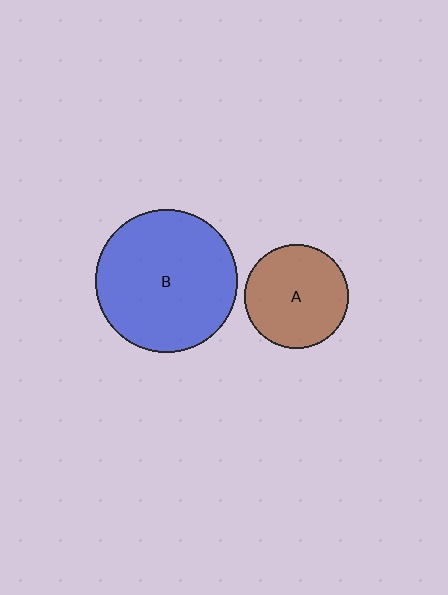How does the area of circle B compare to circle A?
Approximately 1.9 times.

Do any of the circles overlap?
No, none of the circles overlap.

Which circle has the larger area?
Circle B (blue).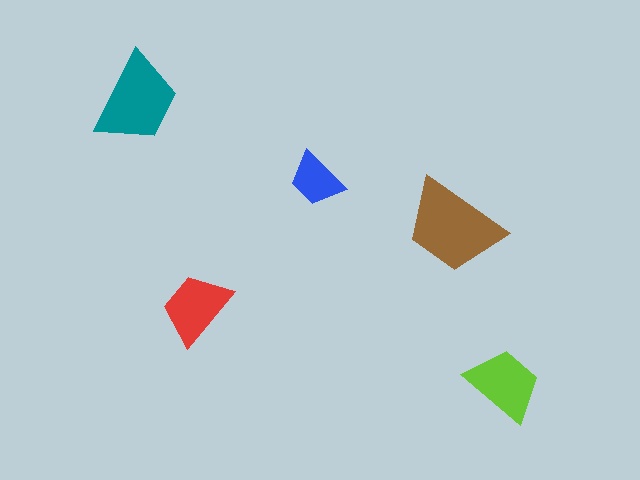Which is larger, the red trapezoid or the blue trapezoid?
The red one.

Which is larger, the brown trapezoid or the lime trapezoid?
The brown one.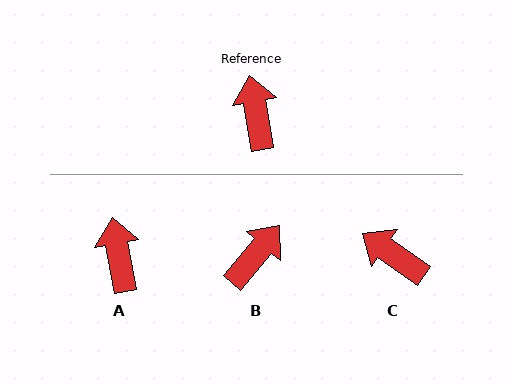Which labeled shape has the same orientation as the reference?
A.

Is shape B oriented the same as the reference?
No, it is off by about 50 degrees.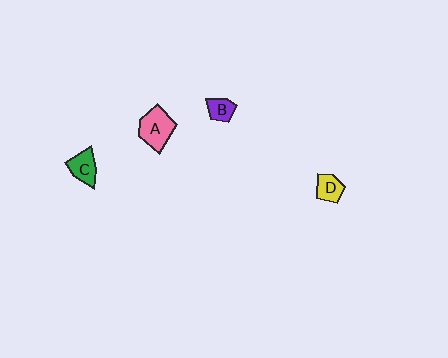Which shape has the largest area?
Shape A (pink).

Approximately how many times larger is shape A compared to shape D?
Approximately 1.7 times.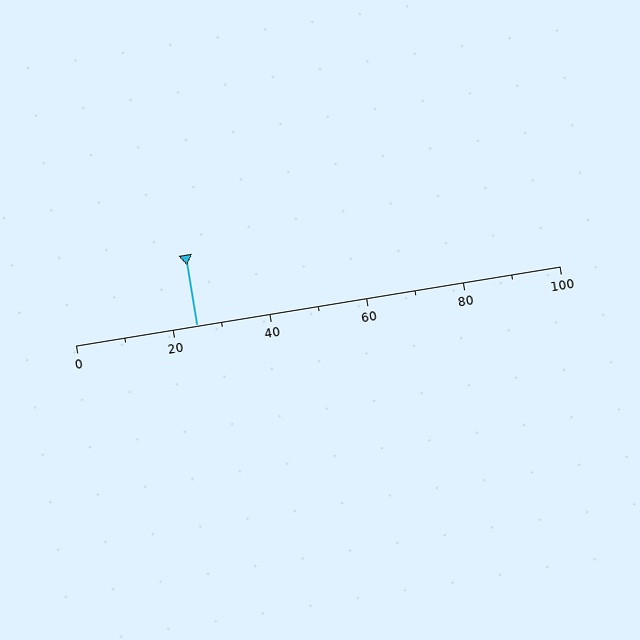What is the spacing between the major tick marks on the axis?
The major ticks are spaced 20 apart.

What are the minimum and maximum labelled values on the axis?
The axis runs from 0 to 100.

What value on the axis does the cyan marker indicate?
The marker indicates approximately 25.